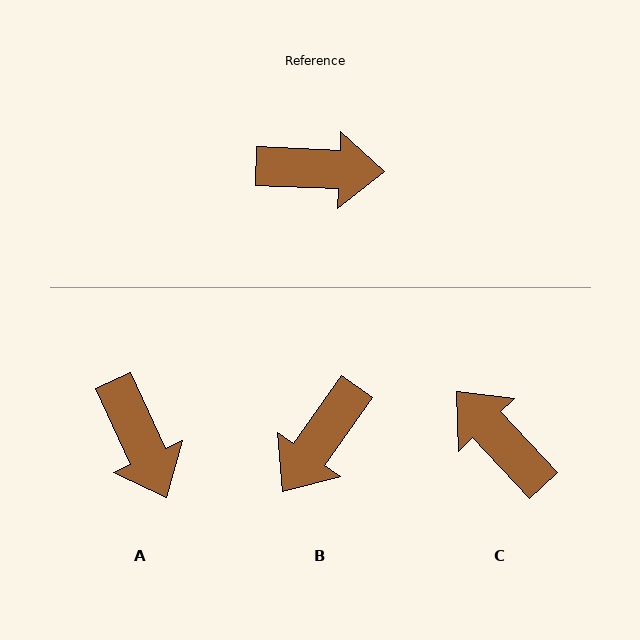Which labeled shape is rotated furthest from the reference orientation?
C, about 136 degrees away.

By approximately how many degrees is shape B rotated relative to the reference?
Approximately 123 degrees clockwise.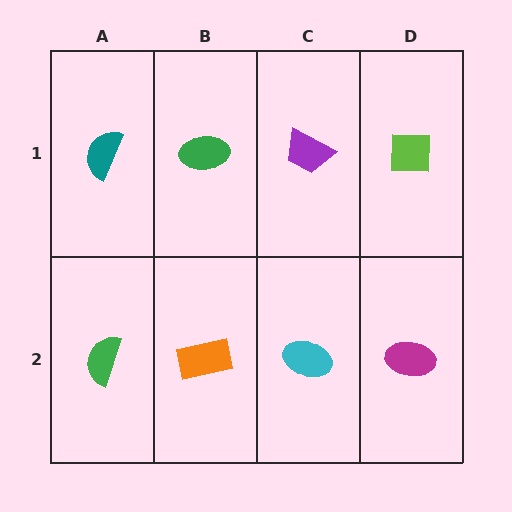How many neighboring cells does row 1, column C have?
3.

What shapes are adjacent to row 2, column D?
A lime square (row 1, column D), a cyan ellipse (row 2, column C).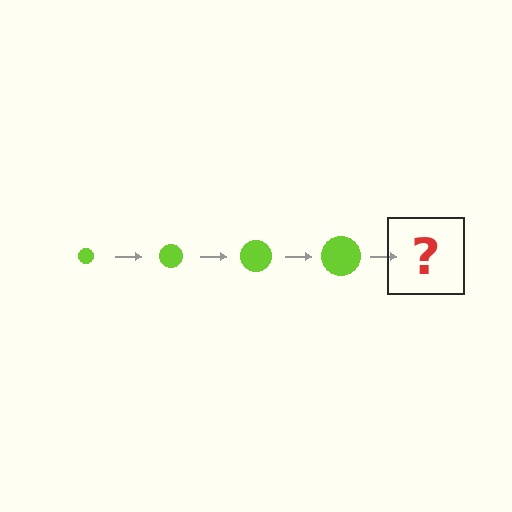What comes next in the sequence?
The next element should be a lime circle, larger than the previous one.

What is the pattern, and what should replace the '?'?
The pattern is that the circle gets progressively larger each step. The '?' should be a lime circle, larger than the previous one.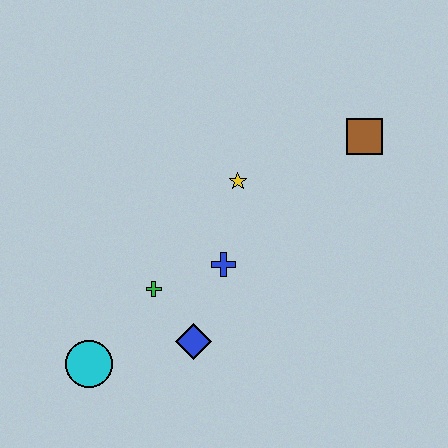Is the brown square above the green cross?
Yes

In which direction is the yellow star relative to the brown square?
The yellow star is to the left of the brown square.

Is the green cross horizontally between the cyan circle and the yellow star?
Yes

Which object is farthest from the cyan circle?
The brown square is farthest from the cyan circle.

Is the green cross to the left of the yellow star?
Yes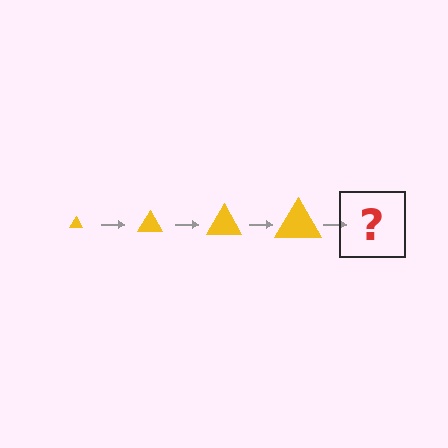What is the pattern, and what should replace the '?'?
The pattern is that the triangle gets progressively larger each step. The '?' should be a yellow triangle, larger than the previous one.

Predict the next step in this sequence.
The next step is a yellow triangle, larger than the previous one.